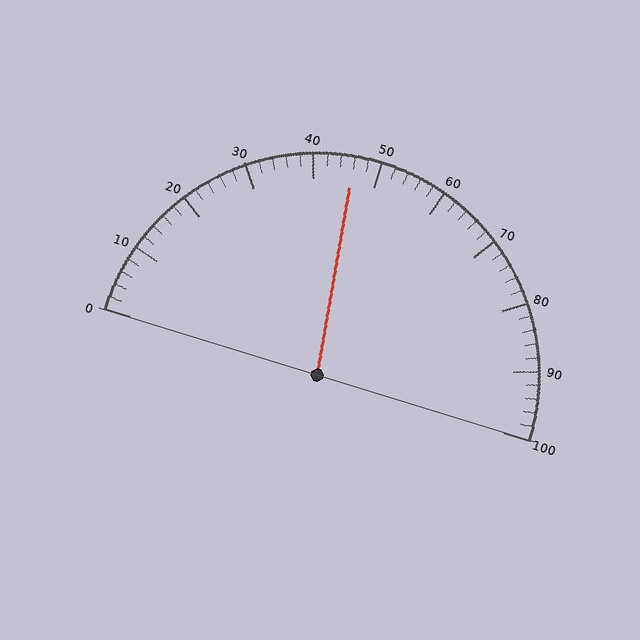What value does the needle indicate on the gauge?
The needle indicates approximately 46.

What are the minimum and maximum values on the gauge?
The gauge ranges from 0 to 100.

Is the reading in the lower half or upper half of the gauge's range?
The reading is in the lower half of the range (0 to 100).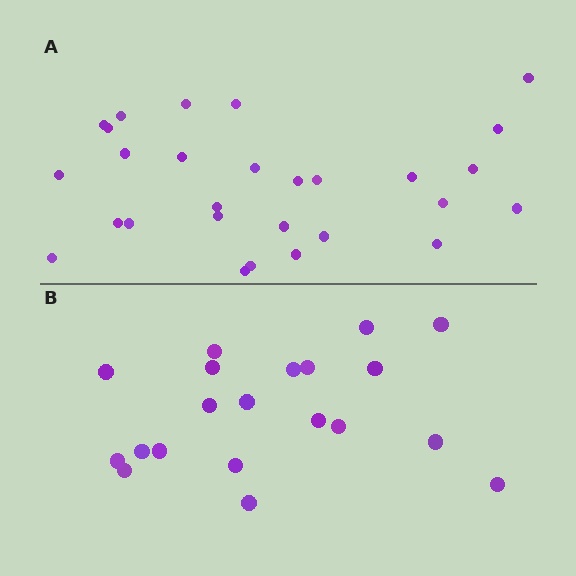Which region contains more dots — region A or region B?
Region A (the top region) has more dots.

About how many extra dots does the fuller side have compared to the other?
Region A has roughly 8 or so more dots than region B.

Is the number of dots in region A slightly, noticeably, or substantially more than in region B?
Region A has noticeably more, but not dramatically so. The ratio is roughly 1.4 to 1.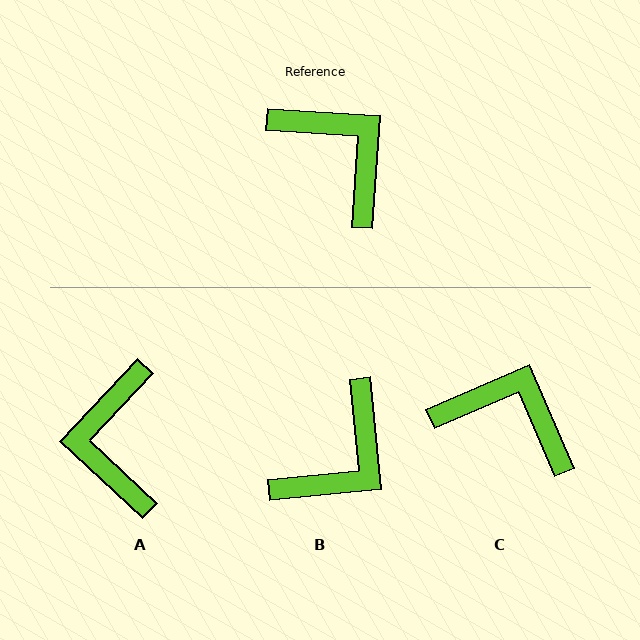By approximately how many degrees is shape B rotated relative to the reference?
Approximately 81 degrees clockwise.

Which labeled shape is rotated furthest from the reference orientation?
A, about 140 degrees away.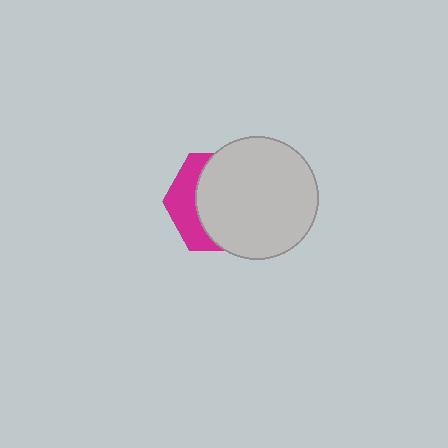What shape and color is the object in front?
The object in front is a light gray circle.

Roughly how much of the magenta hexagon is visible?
A small part of it is visible (roughly 32%).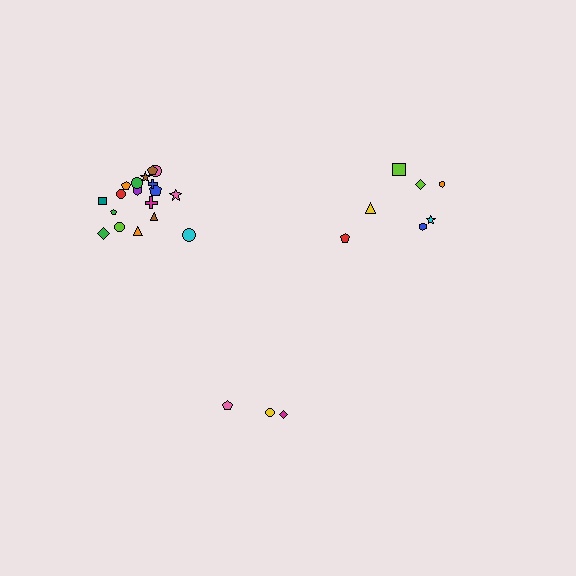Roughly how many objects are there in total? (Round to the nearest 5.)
Roughly 30 objects in total.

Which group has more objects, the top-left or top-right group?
The top-left group.